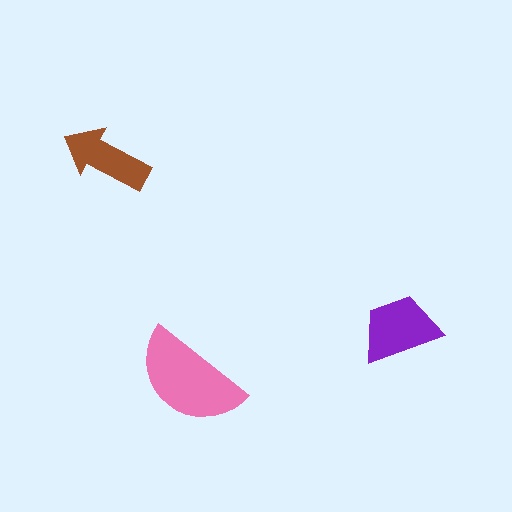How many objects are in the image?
There are 3 objects in the image.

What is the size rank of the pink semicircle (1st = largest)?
1st.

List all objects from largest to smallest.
The pink semicircle, the purple trapezoid, the brown arrow.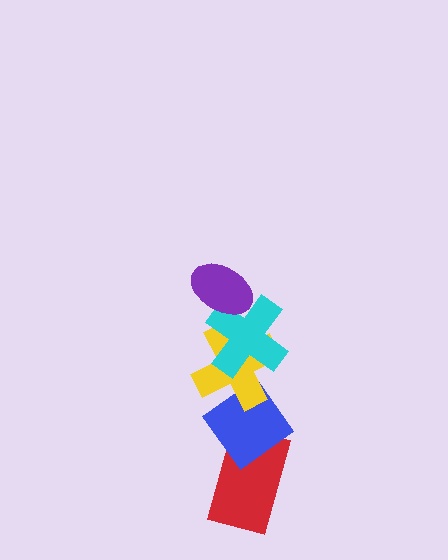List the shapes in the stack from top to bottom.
From top to bottom: the purple ellipse, the cyan cross, the yellow cross, the blue diamond, the red rectangle.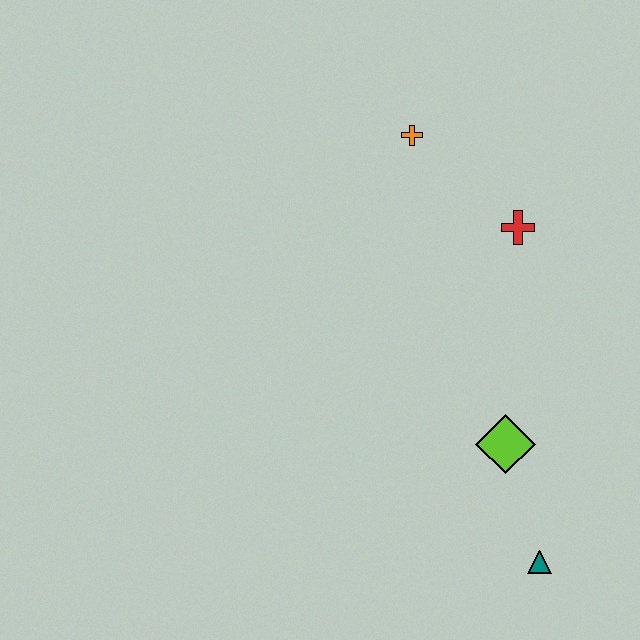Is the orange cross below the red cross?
No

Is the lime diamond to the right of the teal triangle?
No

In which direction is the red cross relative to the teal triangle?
The red cross is above the teal triangle.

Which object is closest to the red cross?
The orange cross is closest to the red cross.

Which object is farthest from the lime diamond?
The orange cross is farthest from the lime diamond.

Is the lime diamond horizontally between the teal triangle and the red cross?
No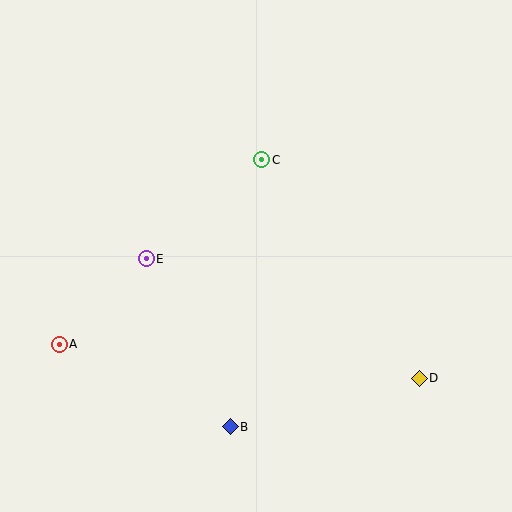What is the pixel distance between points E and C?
The distance between E and C is 152 pixels.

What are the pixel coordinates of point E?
Point E is at (146, 259).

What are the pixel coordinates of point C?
Point C is at (262, 160).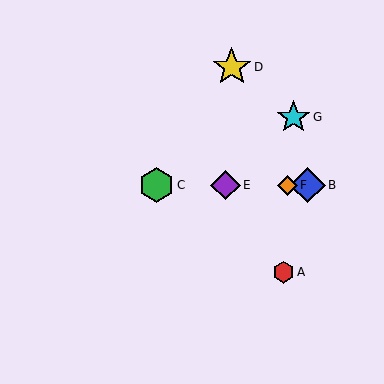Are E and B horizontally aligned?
Yes, both are at y≈185.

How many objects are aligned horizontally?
4 objects (B, C, E, F) are aligned horizontally.